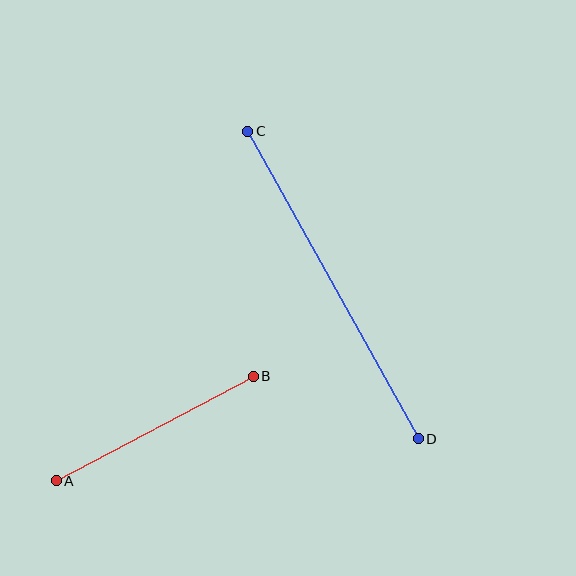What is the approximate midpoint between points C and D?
The midpoint is at approximately (333, 285) pixels.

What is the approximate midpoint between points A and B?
The midpoint is at approximately (155, 429) pixels.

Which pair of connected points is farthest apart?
Points C and D are farthest apart.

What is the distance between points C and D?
The distance is approximately 352 pixels.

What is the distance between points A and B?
The distance is approximately 223 pixels.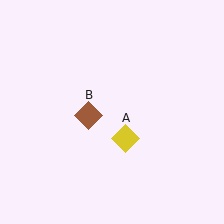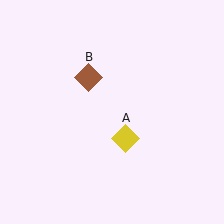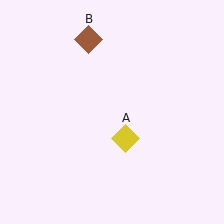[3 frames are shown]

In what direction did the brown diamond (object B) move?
The brown diamond (object B) moved up.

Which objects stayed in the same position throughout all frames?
Yellow diamond (object A) remained stationary.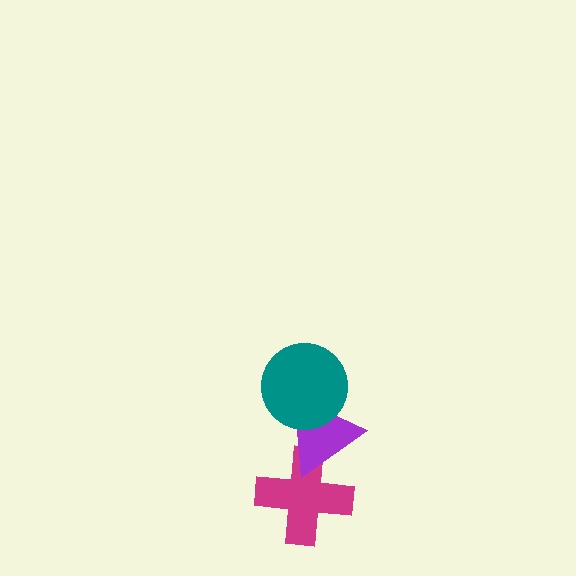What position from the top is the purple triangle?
The purple triangle is 2nd from the top.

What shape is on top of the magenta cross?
The purple triangle is on top of the magenta cross.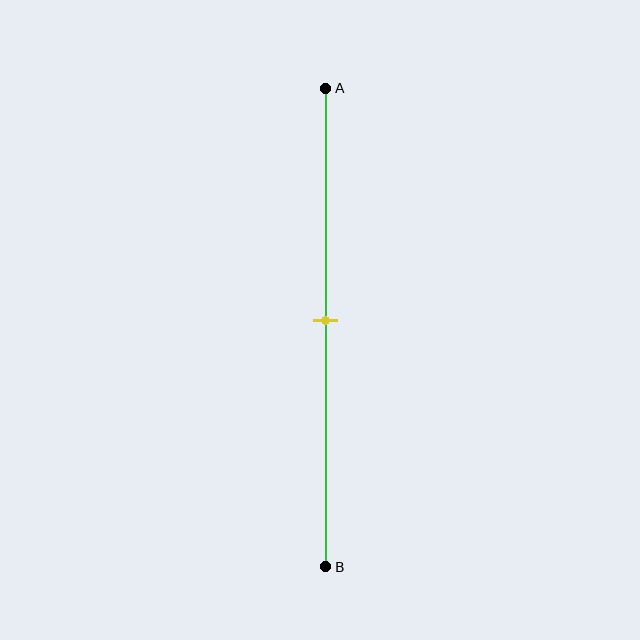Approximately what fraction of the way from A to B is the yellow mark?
The yellow mark is approximately 50% of the way from A to B.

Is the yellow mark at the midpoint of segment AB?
Yes, the mark is approximately at the midpoint.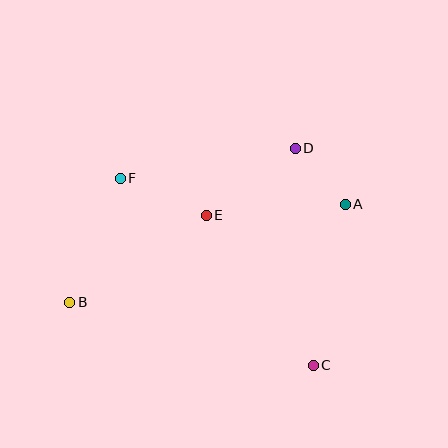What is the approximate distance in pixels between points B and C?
The distance between B and C is approximately 251 pixels.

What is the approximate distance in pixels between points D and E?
The distance between D and E is approximately 111 pixels.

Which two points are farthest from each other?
Points A and B are farthest from each other.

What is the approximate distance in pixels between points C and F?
The distance between C and F is approximately 269 pixels.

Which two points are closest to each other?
Points A and D are closest to each other.